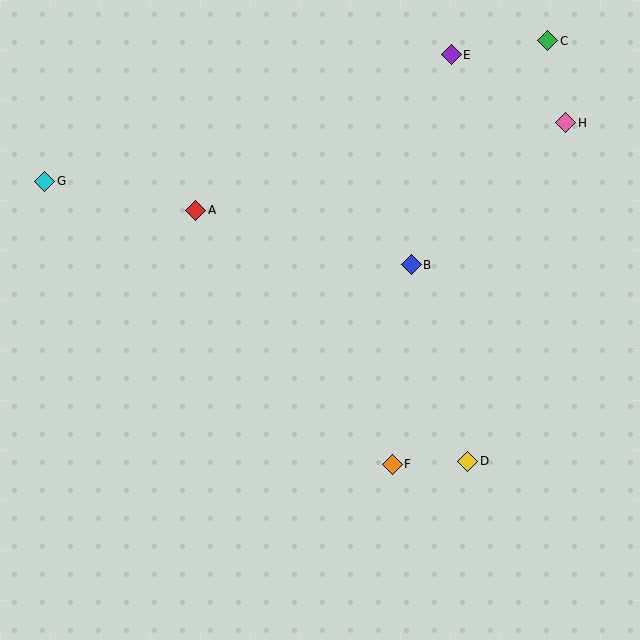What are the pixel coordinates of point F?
Point F is at (392, 464).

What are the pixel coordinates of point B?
Point B is at (411, 265).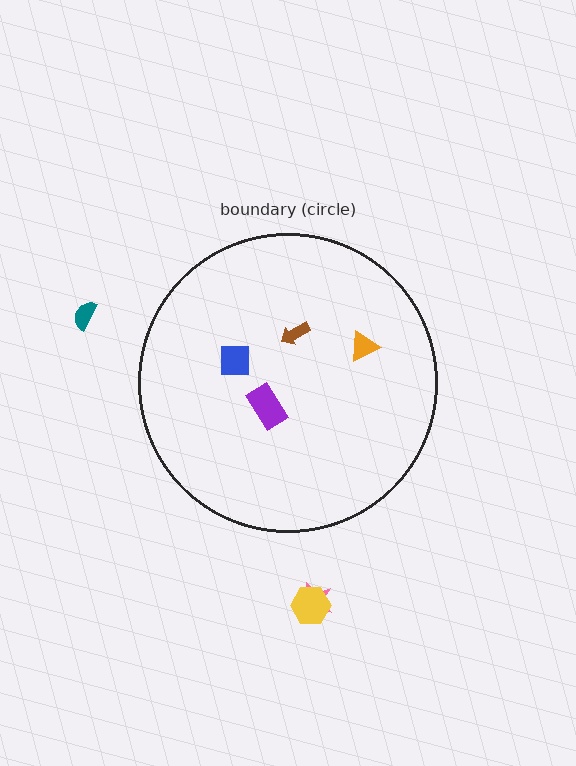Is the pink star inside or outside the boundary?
Outside.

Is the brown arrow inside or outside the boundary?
Inside.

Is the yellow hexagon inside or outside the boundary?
Outside.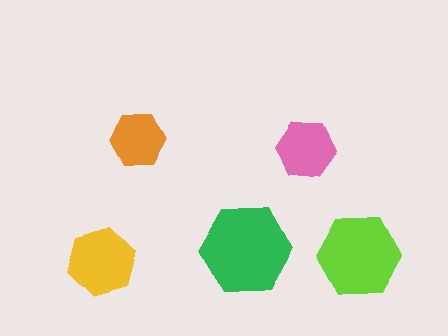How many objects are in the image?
There are 5 objects in the image.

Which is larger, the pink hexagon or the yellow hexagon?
The yellow one.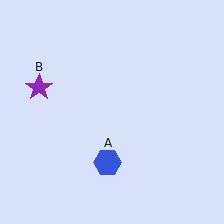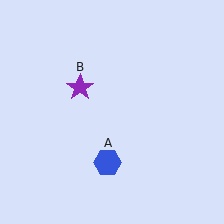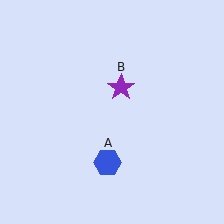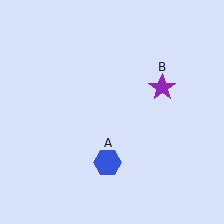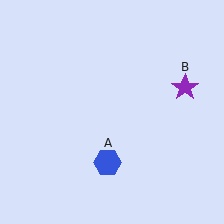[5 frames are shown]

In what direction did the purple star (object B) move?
The purple star (object B) moved right.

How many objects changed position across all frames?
1 object changed position: purple star (object B).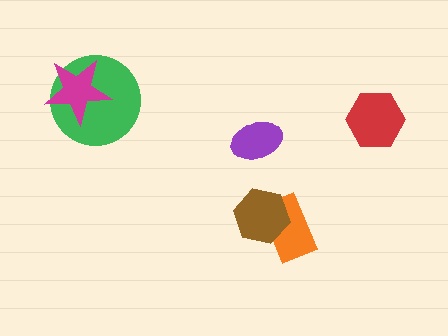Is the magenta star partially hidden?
No, no other shape covers it.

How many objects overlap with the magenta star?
1 object overlaps with the magenta star.